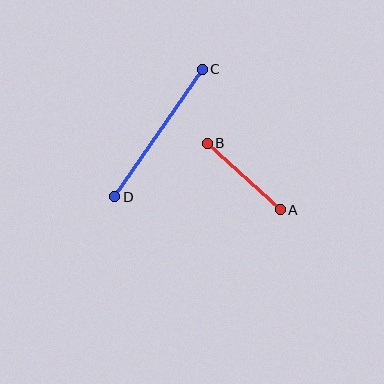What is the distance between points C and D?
The distance is approximately 154 pixels.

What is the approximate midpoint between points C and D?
The midpoint is at approximately (158, 133) pixels.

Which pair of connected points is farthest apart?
Points C and D are farthest apart.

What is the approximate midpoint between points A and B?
The midpoint is at approximately (244, 176) pixels.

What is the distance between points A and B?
The distance is approximately 99 pixels.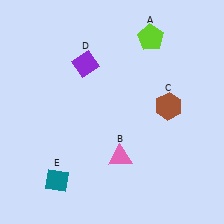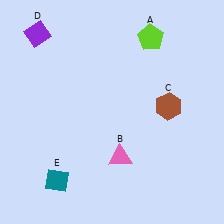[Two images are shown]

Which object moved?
The purple diamond (D) moved left.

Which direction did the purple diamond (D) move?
The purple diamond (D) moved left.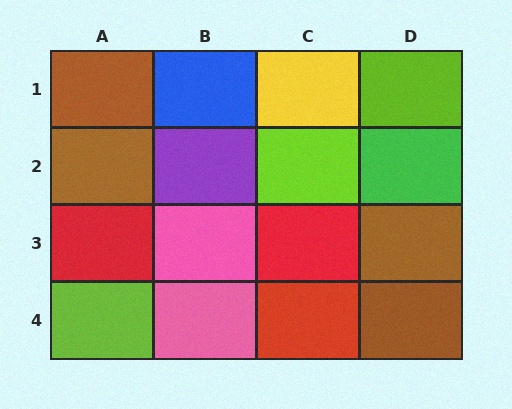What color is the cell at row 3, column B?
Pink.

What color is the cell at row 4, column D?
Brown.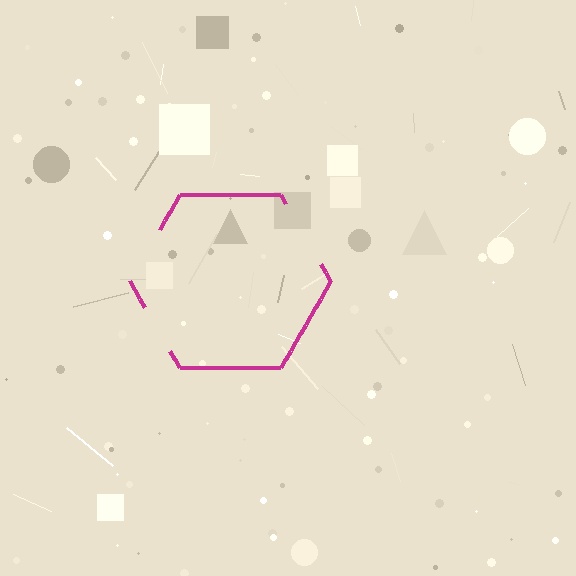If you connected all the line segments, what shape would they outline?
They would outline a hexagon.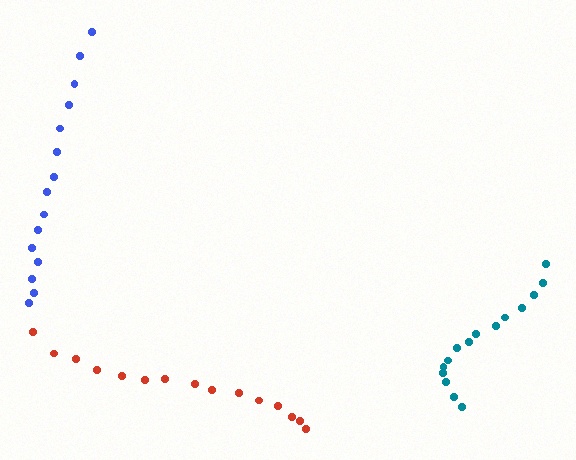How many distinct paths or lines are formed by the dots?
There are 3 distinct paths.